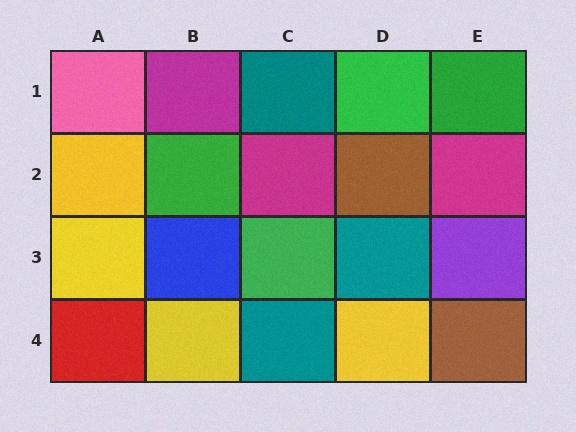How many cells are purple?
1 cell is purple.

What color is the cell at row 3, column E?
Purple.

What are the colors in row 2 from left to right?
Yellow, green, magenta, brown, magenta.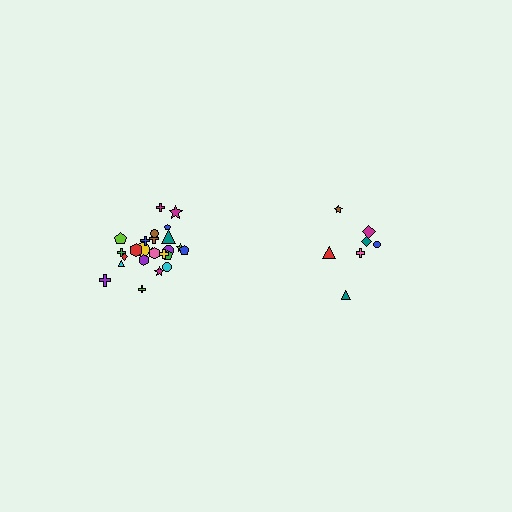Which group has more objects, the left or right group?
The left group.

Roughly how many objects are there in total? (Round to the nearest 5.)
Roughly 30 objects in total.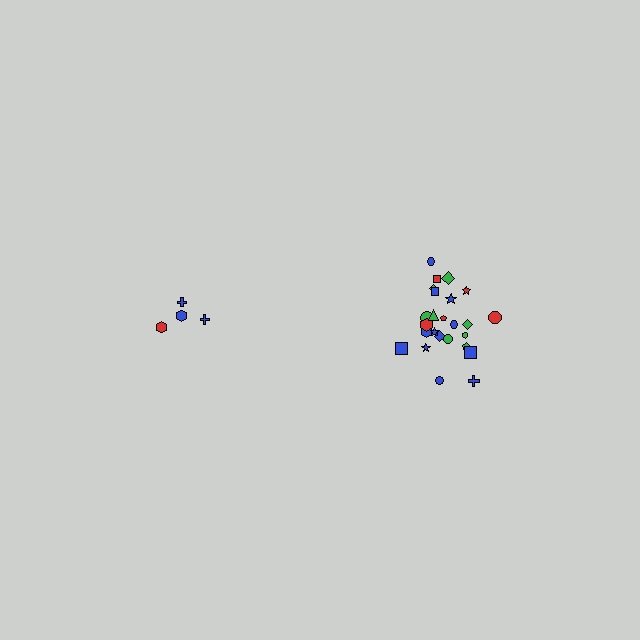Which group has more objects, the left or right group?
The right group.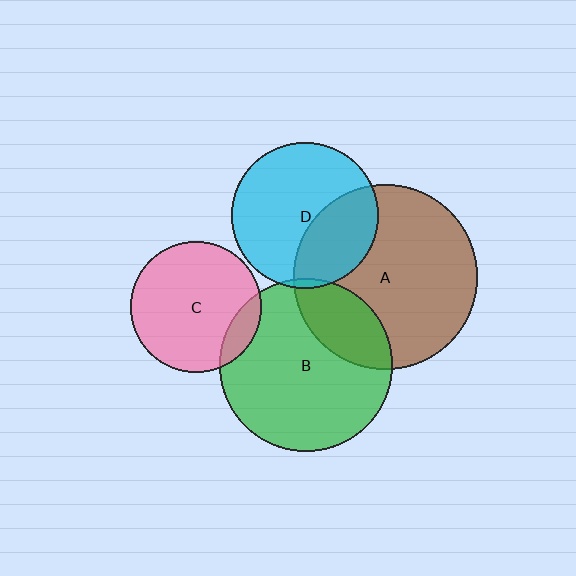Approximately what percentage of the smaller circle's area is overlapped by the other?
Approximately 10%.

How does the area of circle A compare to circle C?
Approximately 2.0 times.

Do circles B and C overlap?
Yes.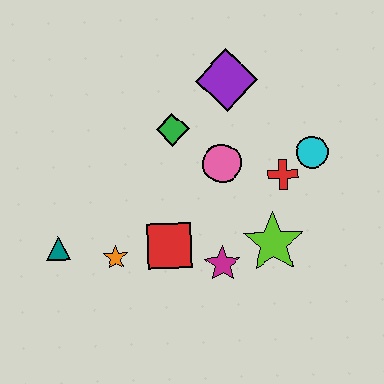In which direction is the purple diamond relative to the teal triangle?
The purple diamond is to the right of the teal triangle.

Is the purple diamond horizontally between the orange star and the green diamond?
No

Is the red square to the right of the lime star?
No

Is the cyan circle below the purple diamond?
Yes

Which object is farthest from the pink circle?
The teal triangle is farthest from the pink circle.